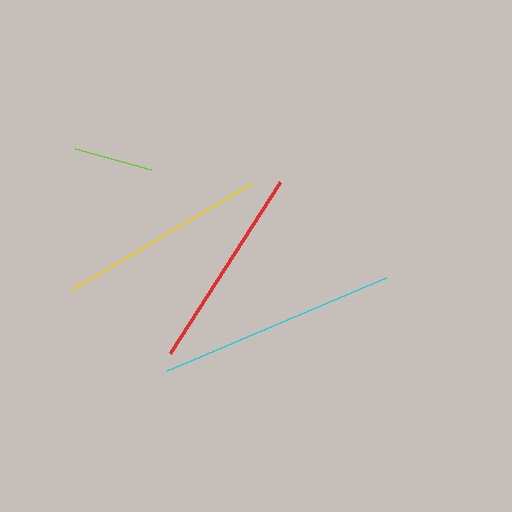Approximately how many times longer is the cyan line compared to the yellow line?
The cyan line is approximately 1.1 times the length of the yellow line.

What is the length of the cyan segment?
The cyan segment is approximately 239 pixels long.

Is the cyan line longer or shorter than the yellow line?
The cyan line is longer than the yellow line.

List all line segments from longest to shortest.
From longest to shortest: cyan, yellow, red, lime.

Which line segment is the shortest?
The lime line is the shortest at approximately 79 pixels.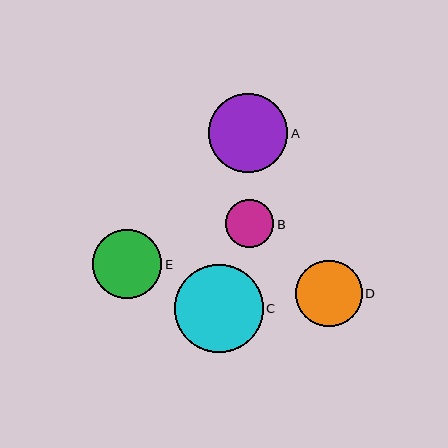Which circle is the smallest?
Circle B is the smallest with a size of approximately 48 pixels.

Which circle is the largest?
Circle C is the largest with a size of approximately 88 pixels.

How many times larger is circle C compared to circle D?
Circle C is approximately 1.3 times the size of circle D.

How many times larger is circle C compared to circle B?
Circle C is approximately 1.8 times the size of circle B.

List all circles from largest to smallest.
From largest to smallest: C, A, E, D, B.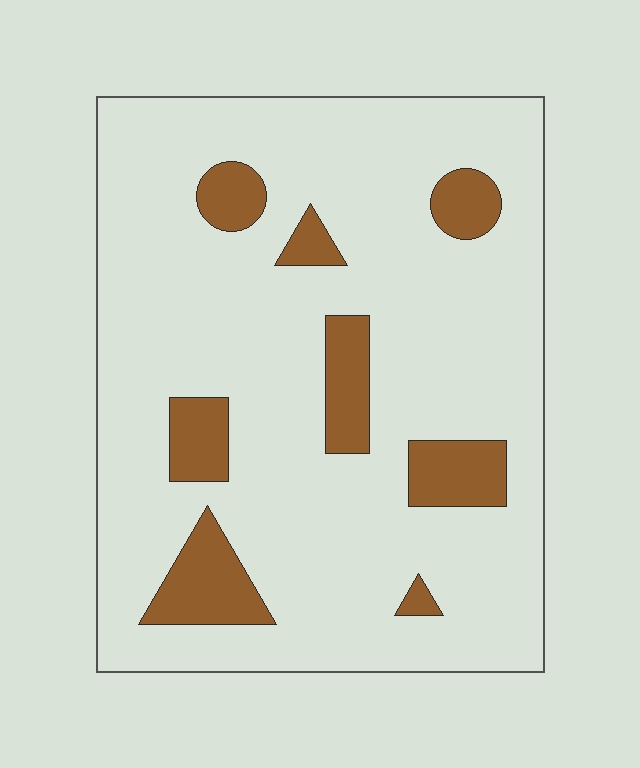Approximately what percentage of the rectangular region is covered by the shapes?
Approximately 15%.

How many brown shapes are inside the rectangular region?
8.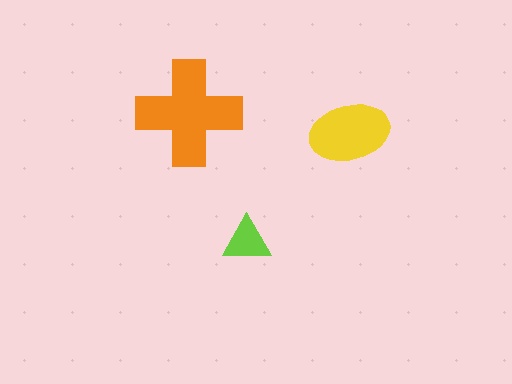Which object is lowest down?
The lime triangle is bottommost.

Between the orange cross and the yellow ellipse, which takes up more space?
The orange cross.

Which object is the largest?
The orange cross.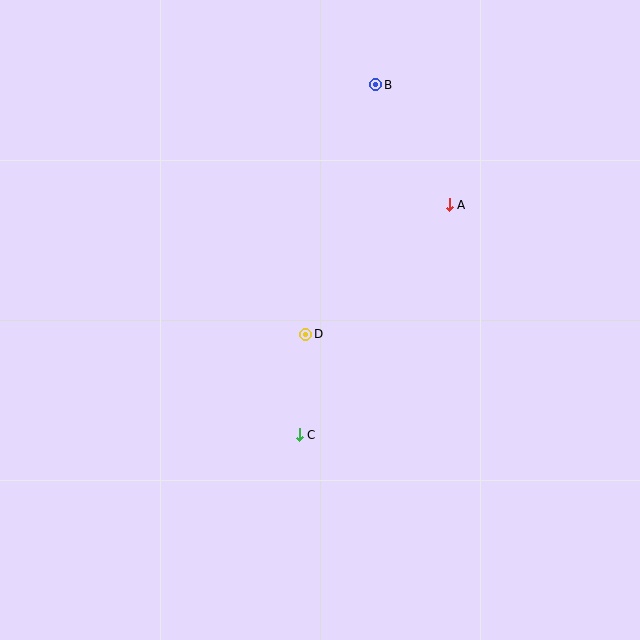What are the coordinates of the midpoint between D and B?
The midpoint between D and B is at (341, 210).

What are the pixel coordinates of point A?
Point A is at (449, 205).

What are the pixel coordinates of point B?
Point B is at (376, 85).